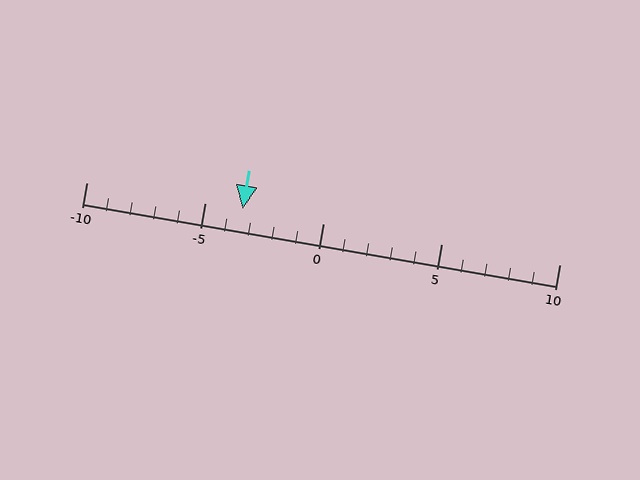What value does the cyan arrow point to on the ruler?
The cyan arrow points to approximately -3.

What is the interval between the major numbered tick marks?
The major tick marks are spaced 5 units apart.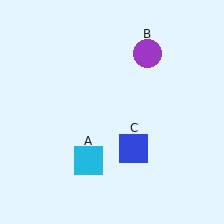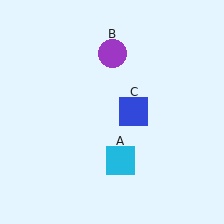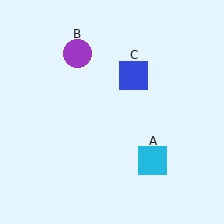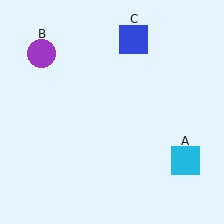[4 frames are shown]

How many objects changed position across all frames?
3 objects changed position: cyan square (object A), purple circle (object B), blue square (object C).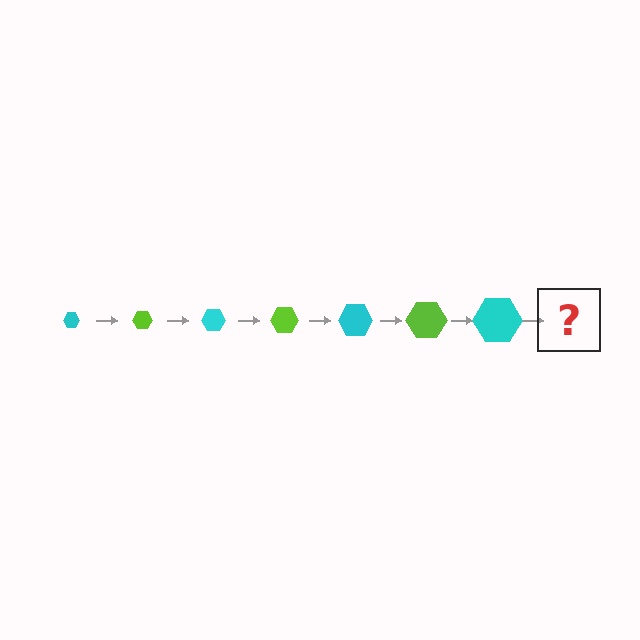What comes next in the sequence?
The next element should be a lime hexagon, larger than the previous one.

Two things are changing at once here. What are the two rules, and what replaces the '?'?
The two rules are that the hexagon grows larger each step and the color cycles through cyan and lime. The '?' should be a lime hexagon, larger than the previous one.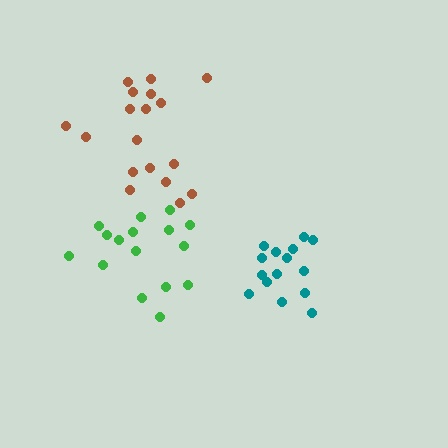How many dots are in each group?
Group 1: 16 dots, Group 2: 15 dots, Group 3: 18 dots (49 total).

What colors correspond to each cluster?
The clusters are colored: green, teal, brown.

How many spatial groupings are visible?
There are 3 spatial groupings.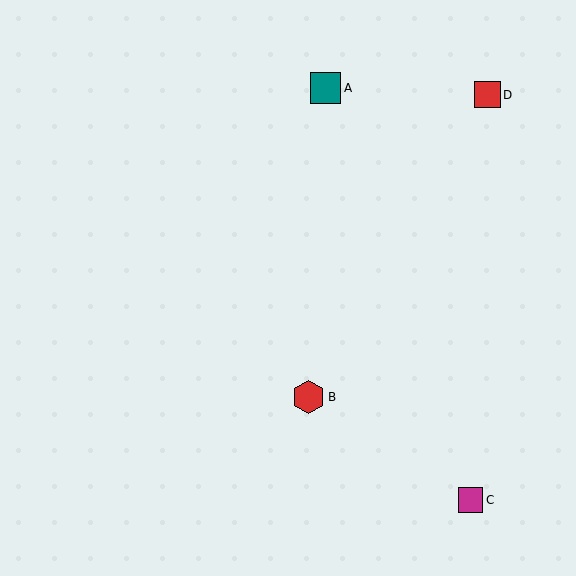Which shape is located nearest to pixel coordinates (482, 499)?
The magenta square (labeled C) at (471, 500) is nearest to that location.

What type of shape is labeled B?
Shape B is a red hexagon.